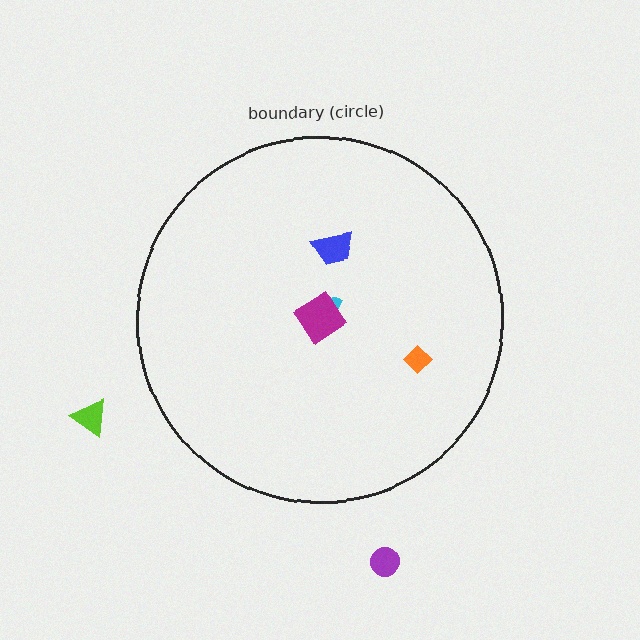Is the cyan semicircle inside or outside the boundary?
Inside.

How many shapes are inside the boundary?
4 inside, 2 outside.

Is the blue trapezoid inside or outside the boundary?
Inside.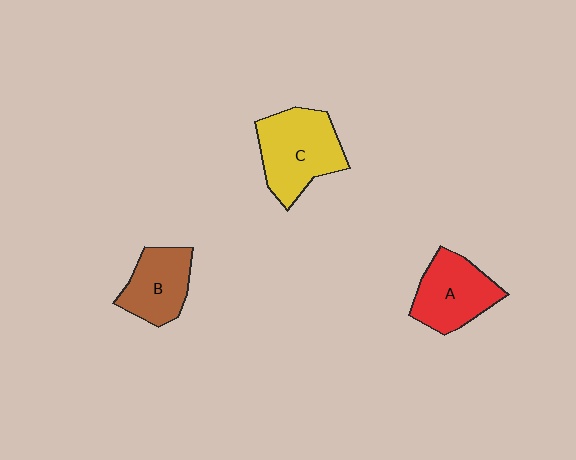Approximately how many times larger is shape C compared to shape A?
Approximately 1.2 times.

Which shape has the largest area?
Shape C (yellow).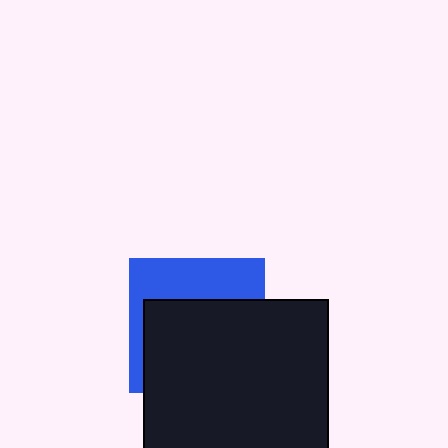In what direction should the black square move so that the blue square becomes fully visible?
The black square should move down. That is the shortest direction to clear the overlap and leave the blue square fully visible.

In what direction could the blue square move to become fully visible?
The blue square could move up. That would shift it out from behind the black square entirely.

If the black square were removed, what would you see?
You would see the complete blue square.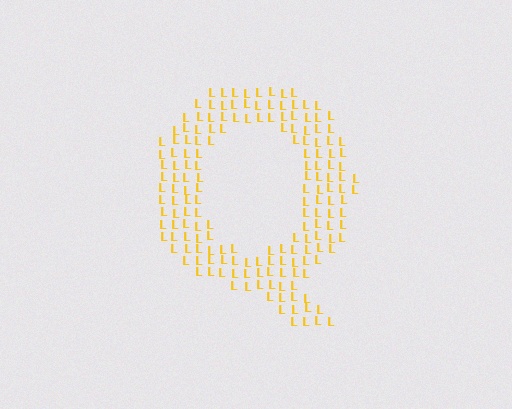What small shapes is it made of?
It is made of small letter L's.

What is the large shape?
The large shape is the letter Q.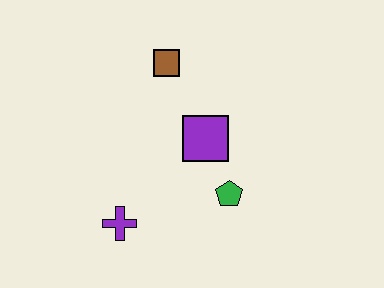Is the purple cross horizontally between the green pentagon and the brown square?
No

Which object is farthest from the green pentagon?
The brown square is farthest from the green pentagon.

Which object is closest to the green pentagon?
The purple square is closest to the green pentagon.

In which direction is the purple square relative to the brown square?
The purple square is below the brown square.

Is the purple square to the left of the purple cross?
No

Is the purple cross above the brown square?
No